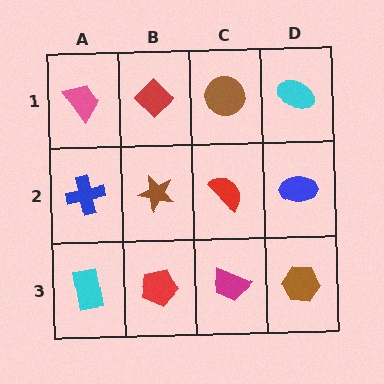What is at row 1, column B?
A red diamond.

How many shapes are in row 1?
4 shapes.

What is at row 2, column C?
A red semicircle.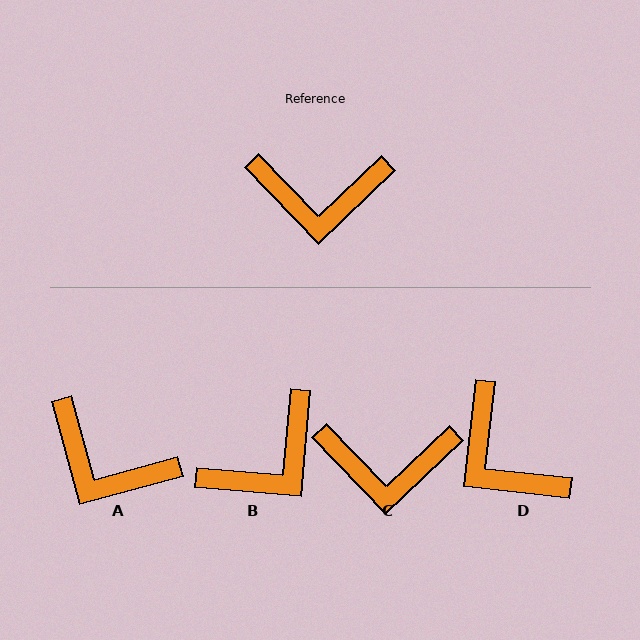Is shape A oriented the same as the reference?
No, it is off by about 29 degrees.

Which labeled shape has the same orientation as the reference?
C.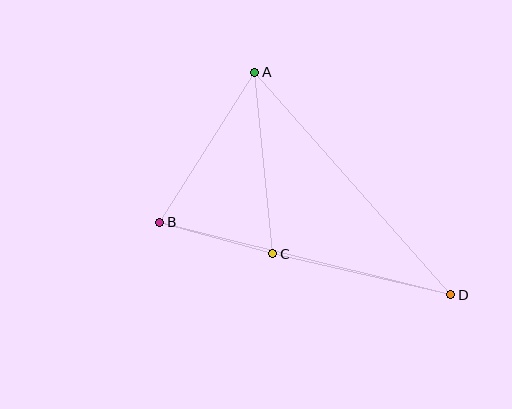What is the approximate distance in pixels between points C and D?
The distance between C and D is approximately 183 pixels.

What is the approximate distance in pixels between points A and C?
The distance between A and C is approximately 182 pixels.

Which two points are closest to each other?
Points B and C are closest to each other.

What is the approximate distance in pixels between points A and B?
The distance between A and B is approximately 177 pixels.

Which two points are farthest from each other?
Points B and D are farthest from each other.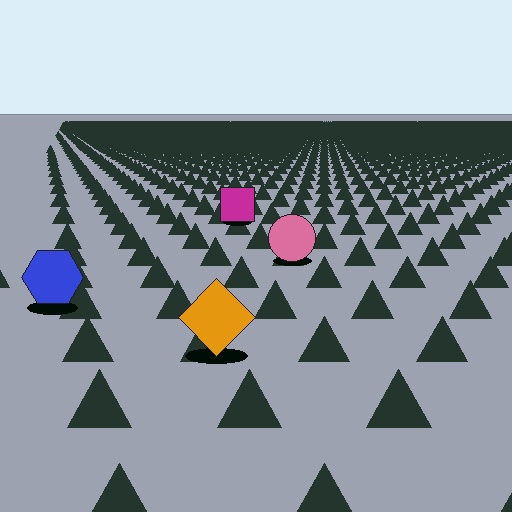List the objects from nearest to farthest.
From nearest to farthest: the orange diamond, the blue hexagon, the pink circle, the magenta square.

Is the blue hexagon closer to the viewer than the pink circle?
Yes. The blue hexagon is closer — you can tell from the texture gradient: the ground texture is coarser near it.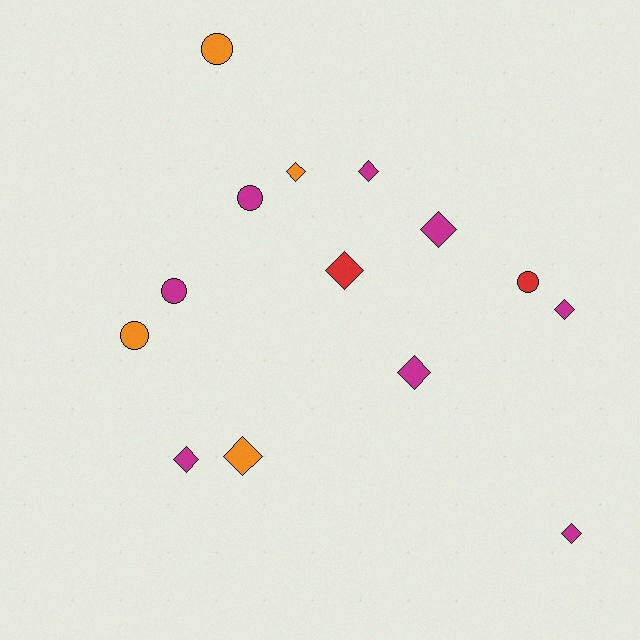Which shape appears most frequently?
Diamond, with 9 objects.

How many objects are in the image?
There are 14 objects.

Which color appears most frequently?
Magenta, with 8 objects.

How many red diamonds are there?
There is 1 red diamond.